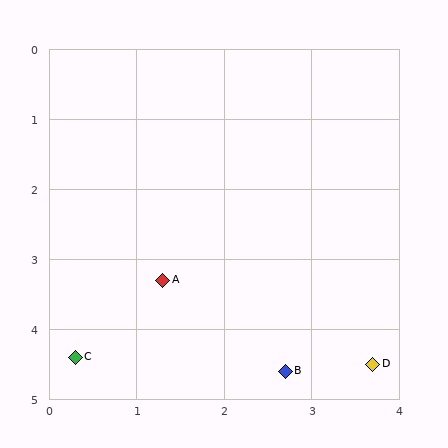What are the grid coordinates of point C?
Point C is at approximately (0.3, 4.4).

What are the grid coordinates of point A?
Point A is at approximately (1.3, 3.3).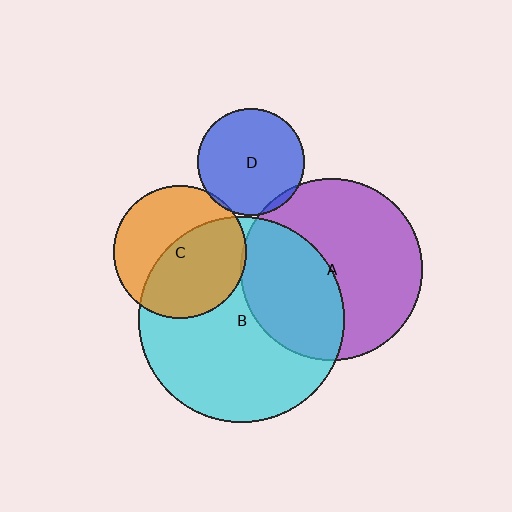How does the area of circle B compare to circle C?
Approximately 2.4 times.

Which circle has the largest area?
Circle B (cyan).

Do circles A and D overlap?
Yes.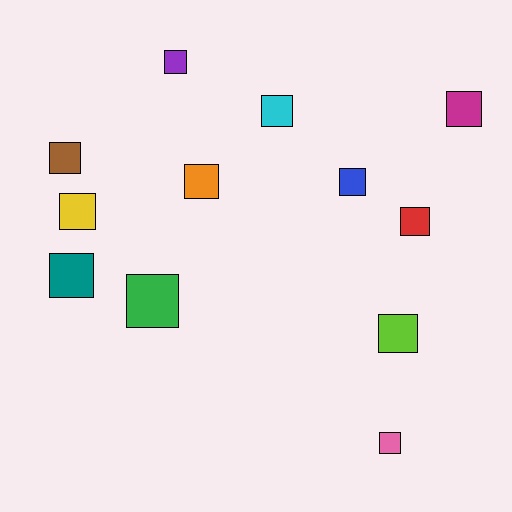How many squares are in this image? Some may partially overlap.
There are 12 squares.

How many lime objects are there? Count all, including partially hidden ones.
There is 1 lime object.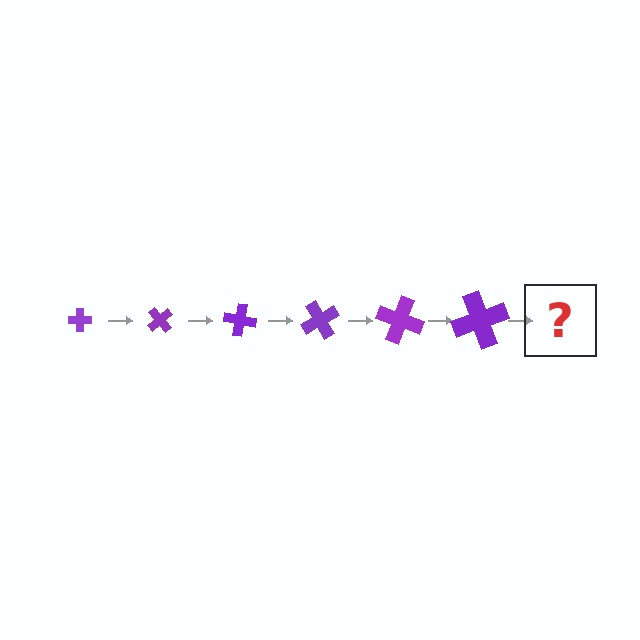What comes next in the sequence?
The next element should be a cross, larger than the previous one and rotated 300 degrees from the start.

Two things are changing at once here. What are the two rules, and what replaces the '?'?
The two rules are that the cross grows larger each step and it rotates 50 degrees each step. The '?' should be a cross, larger than the previous one and rotated 300 degrees from the start.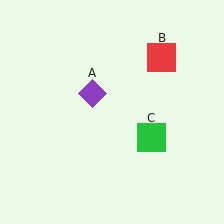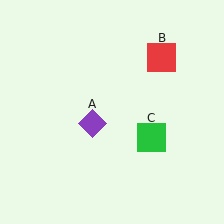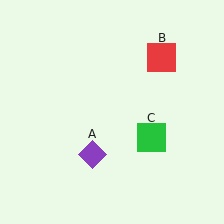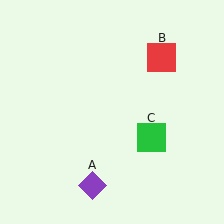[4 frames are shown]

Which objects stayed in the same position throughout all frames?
Red square (object B) and green square (object C) remained stationary.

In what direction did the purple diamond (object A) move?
The purple diamond (object A) moved down.